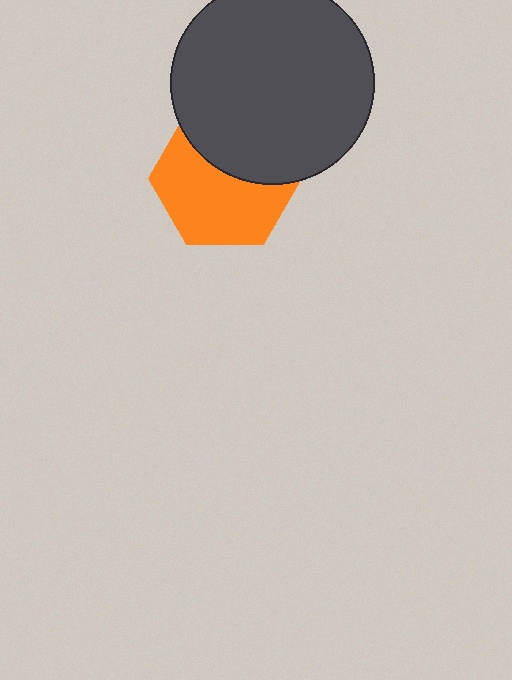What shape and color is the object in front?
The object in front is a dark gray circle.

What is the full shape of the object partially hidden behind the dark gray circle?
The partially hidden object is an orange hexagon.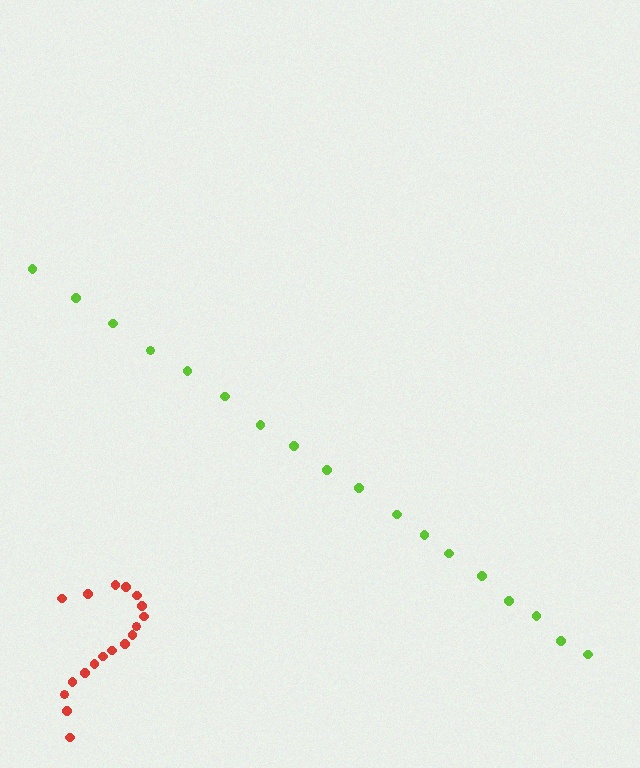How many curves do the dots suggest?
There are 2 distinct paths.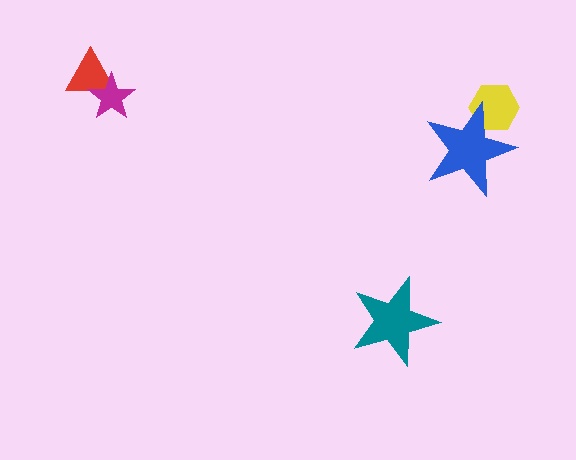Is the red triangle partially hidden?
Yes, it is partially covered by another shape.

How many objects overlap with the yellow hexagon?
1 object overlaps with the yellow hexagon.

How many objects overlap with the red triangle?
1 object overlaps with the red triangle.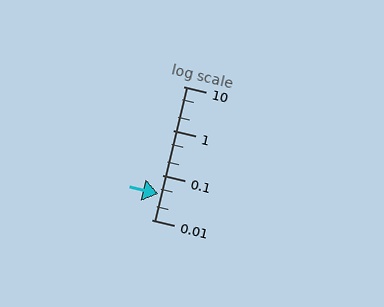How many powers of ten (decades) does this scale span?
The scale spans 3 decades, from 0.01 to 10.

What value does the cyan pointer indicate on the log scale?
The pointer indicates approximately 0.039.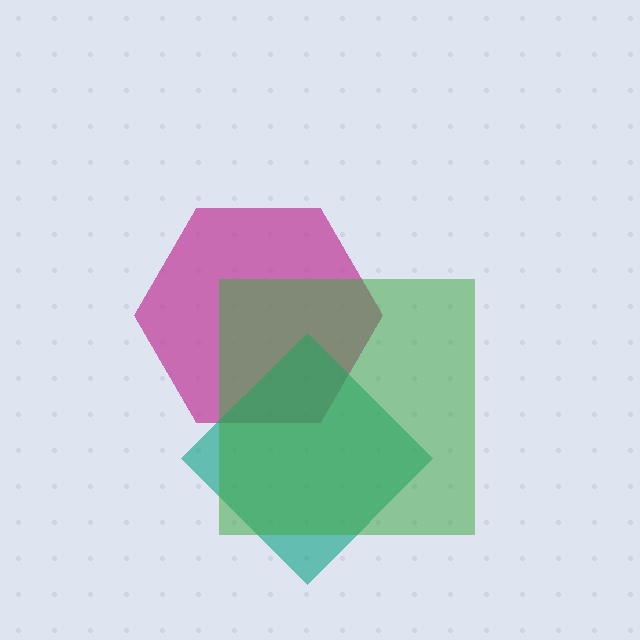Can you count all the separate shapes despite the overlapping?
Yes, there are 3 separate shapes.